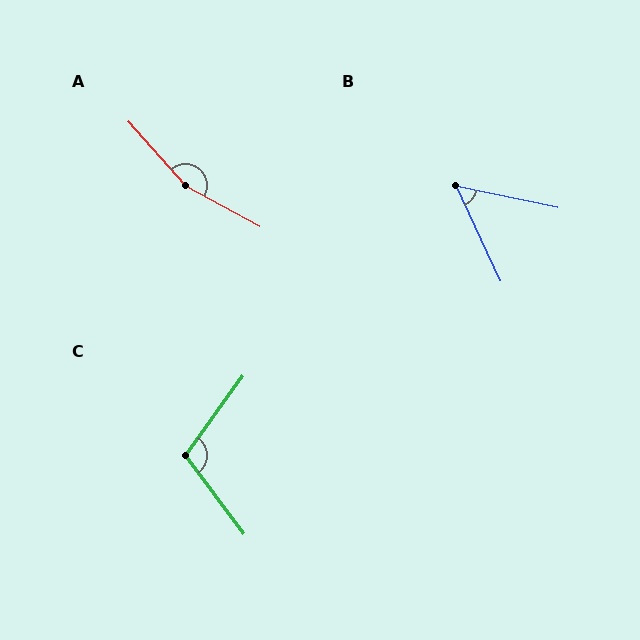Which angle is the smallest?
B, at approximately 53 degrees.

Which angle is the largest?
A, at approximately 160 degrees.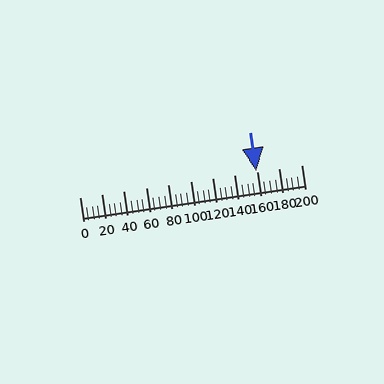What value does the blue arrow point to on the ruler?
The blue arrow points to approximately 159.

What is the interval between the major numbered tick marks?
The major tick marks are spaced 20 units apart.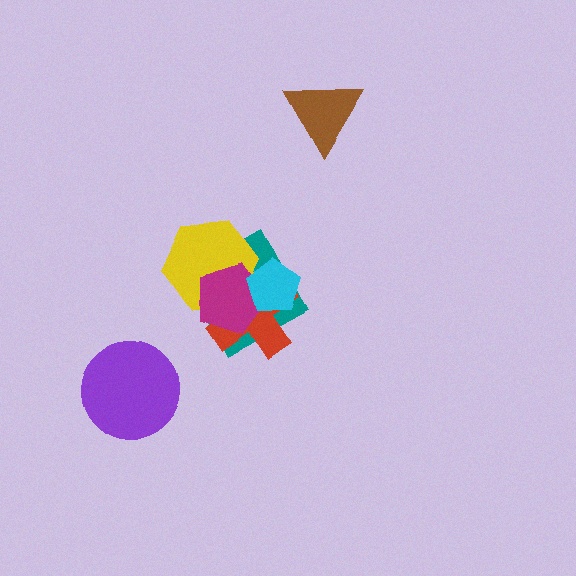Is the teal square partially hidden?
Yes, it is partially covered by another shape.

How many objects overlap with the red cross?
4 objects overlap with the red cross.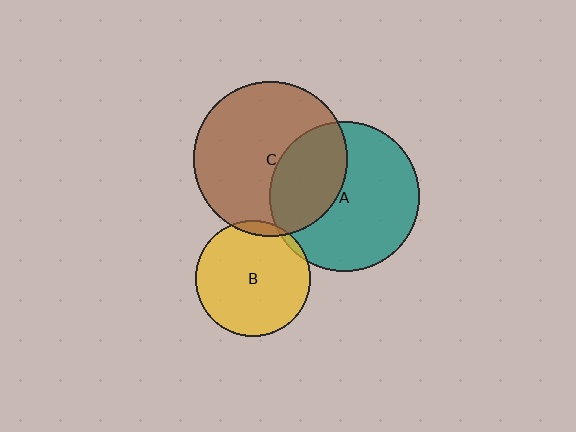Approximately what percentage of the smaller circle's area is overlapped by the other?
Approximately 5%.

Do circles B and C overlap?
Yes.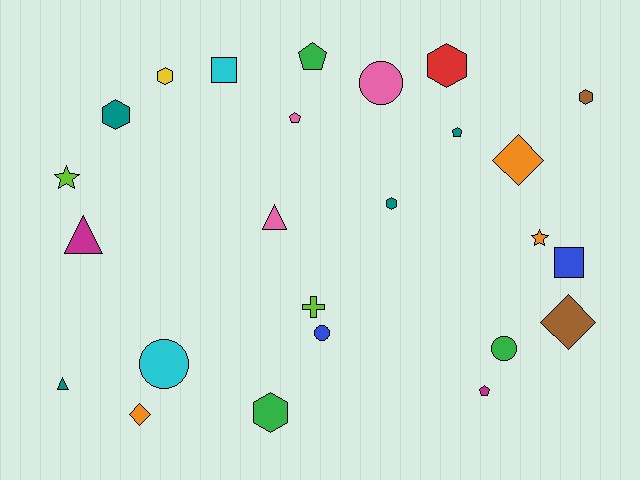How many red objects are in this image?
There is 1 red object.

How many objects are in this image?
There are 25 objects.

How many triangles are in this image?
There are 3 triangles.